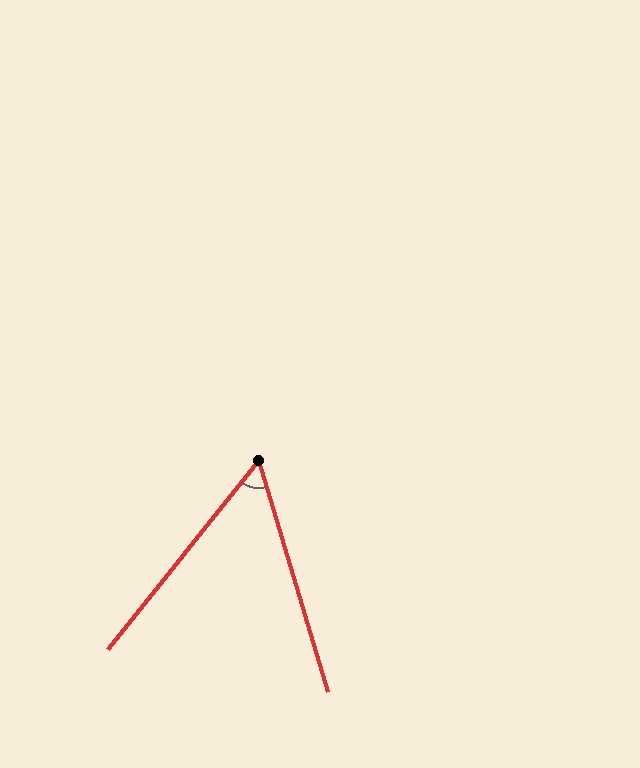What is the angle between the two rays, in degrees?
Approximately 55 degrees.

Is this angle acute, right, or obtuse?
It is acute.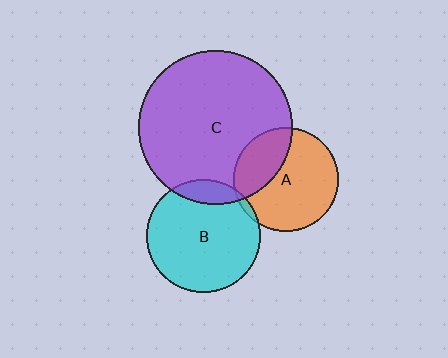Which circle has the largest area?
Circle C (purple).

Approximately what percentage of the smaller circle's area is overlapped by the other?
Approximately 30%.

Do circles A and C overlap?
Yes.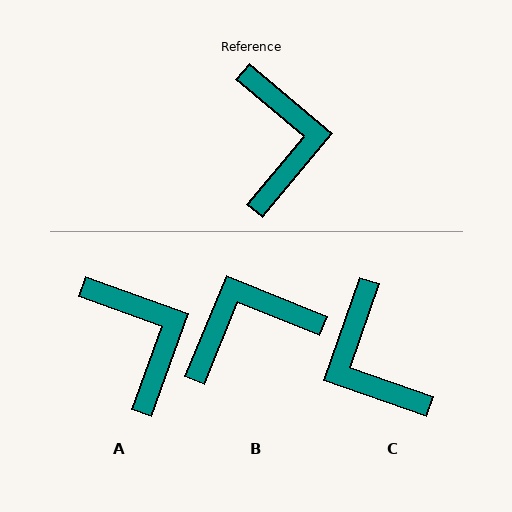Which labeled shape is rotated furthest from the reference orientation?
C, about 159 degrees away.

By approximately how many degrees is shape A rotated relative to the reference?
Approximately 20 degrees counter-clockwise.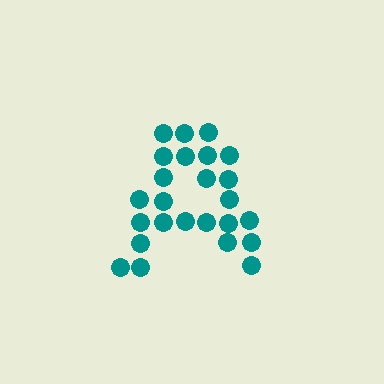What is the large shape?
The large shape is the letter A.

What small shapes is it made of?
It is made of small circles.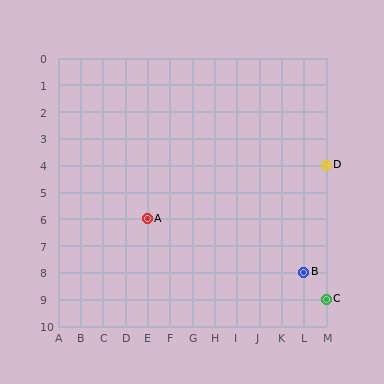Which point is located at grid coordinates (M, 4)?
Point D is at (M, 4).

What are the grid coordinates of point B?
Point B is at grid coordinates (L, 8).